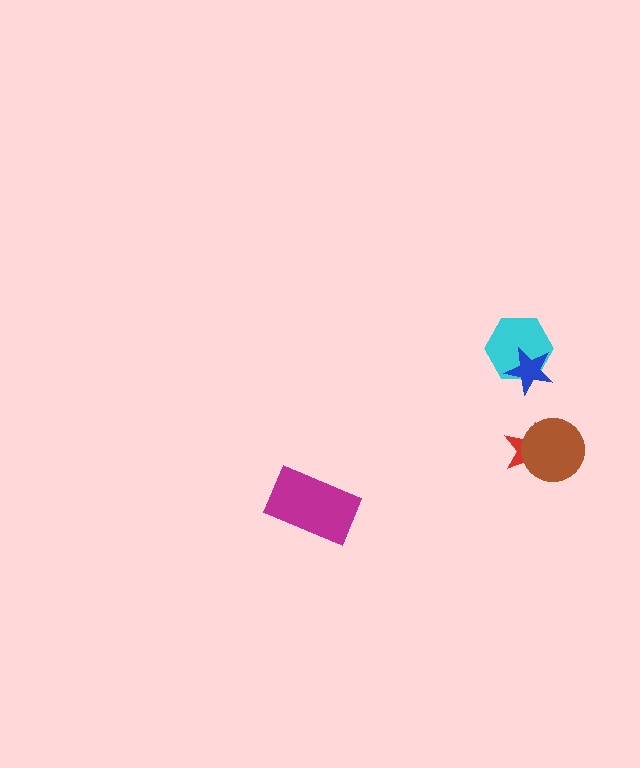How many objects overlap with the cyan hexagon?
1 object overlaps with the cyan hexagon.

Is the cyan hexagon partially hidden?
Yes, it is partially covered by another shape.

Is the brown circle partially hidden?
No, no other shape covers it.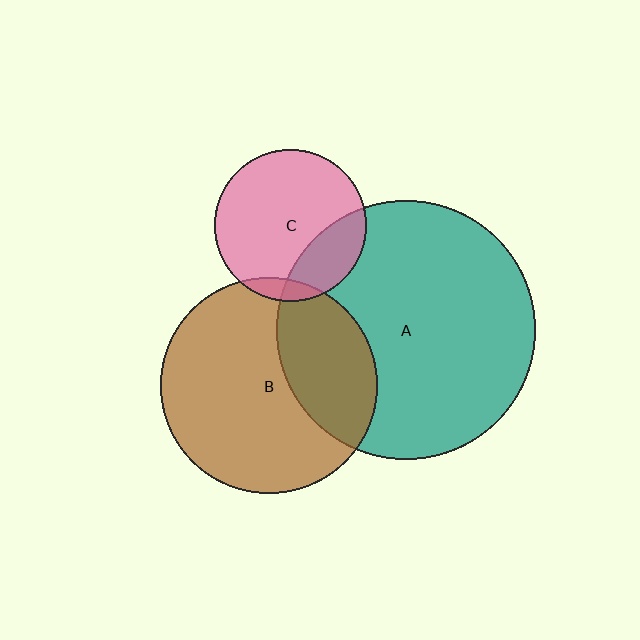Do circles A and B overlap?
Yes.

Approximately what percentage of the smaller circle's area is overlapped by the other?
Approximately 30%.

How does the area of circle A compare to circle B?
Approximately 1.4 times.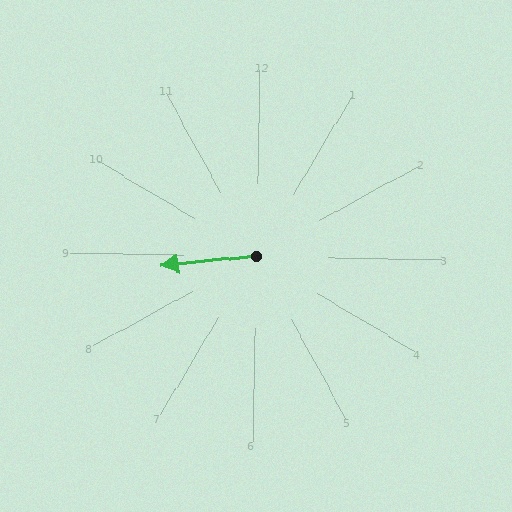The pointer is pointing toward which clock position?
Roughly 9 o'clock.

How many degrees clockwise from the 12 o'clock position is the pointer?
Approximately 263 degrees.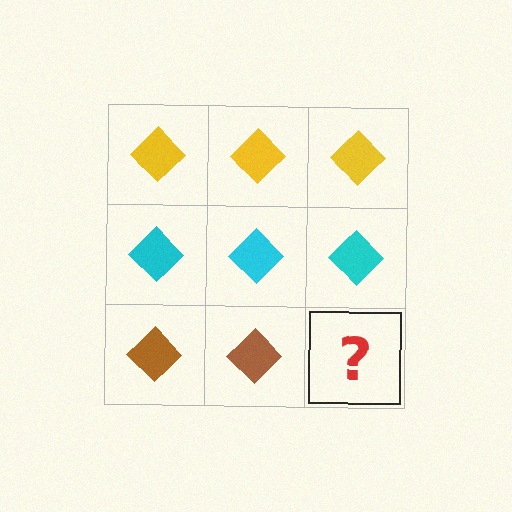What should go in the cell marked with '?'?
The missing cell should contain a brown diamond.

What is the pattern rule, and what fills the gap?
The rule is that each row has a consistent color. The gap should be filled with a brown diamond.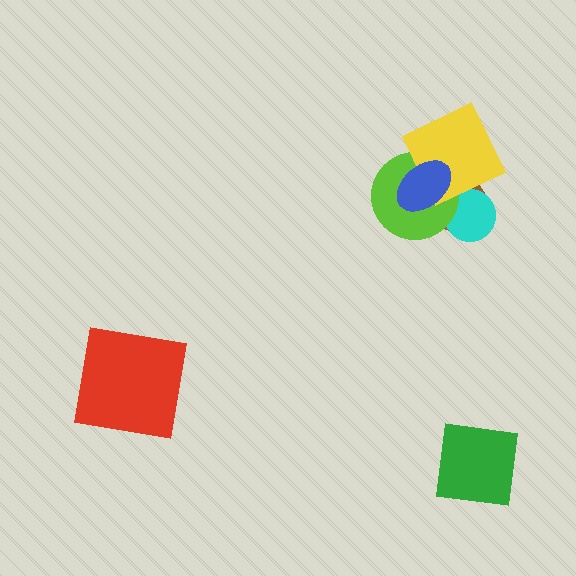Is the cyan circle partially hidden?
Yes, it is partially covered by another shape.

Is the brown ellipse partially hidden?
Yes, it is partially covered by another shape.